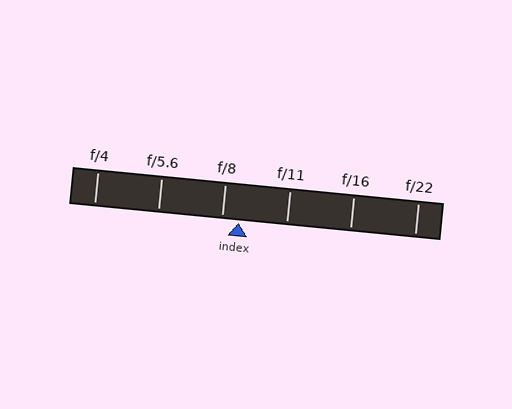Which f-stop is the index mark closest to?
The index mark is closest to f/8.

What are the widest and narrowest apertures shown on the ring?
The widest aperture shown is f/4 and the narrowest is f/22.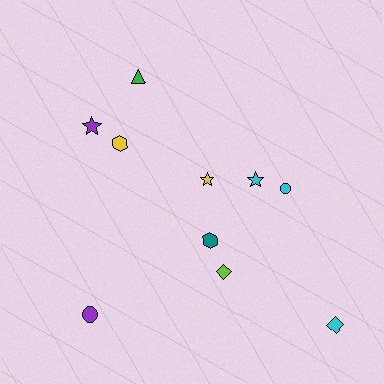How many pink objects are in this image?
There are no pink objects.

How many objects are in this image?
There are 10 objects.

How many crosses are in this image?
There are no crosses.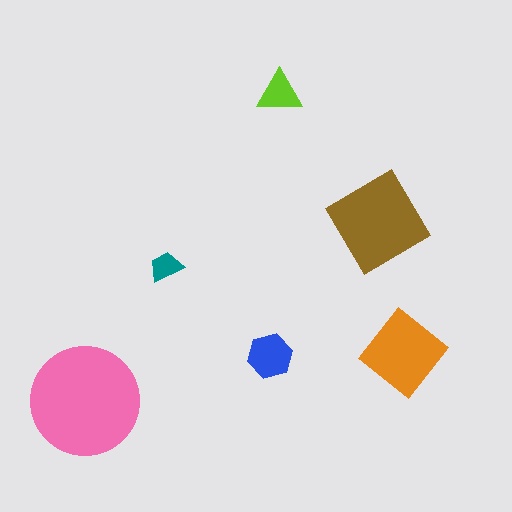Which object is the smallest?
The teal trapezoid.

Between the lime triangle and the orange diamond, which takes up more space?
The orange diamond.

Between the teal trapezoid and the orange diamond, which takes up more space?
The orange diamond.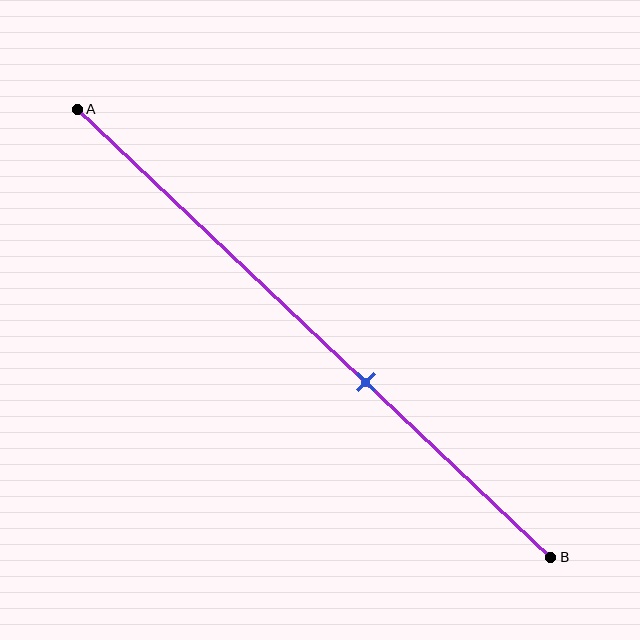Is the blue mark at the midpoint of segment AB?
No, the mark is at about 60% from A, not at the 50% midpoint.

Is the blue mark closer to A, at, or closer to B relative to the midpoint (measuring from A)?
The blue mark is closer to point B than the midpoint of segment AB.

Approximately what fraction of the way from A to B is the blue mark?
The blue mark is approximately 60% of the way from A to B.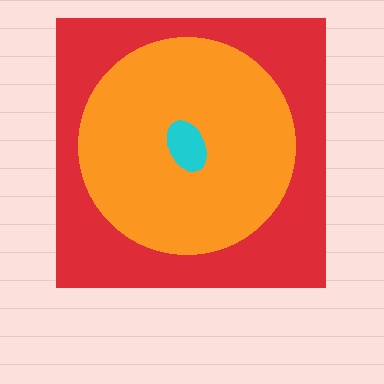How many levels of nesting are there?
3.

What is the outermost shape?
The red square.